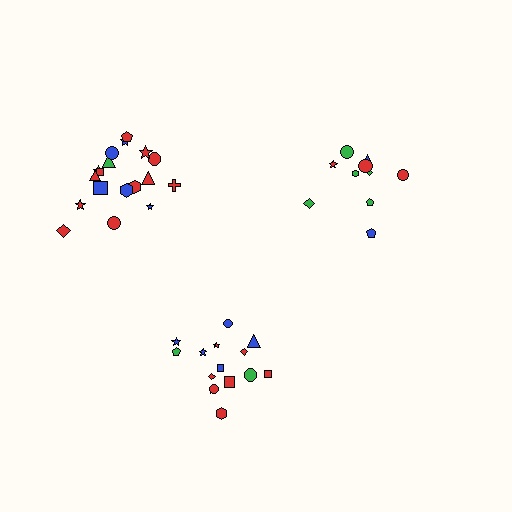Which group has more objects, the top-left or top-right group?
The top-left group.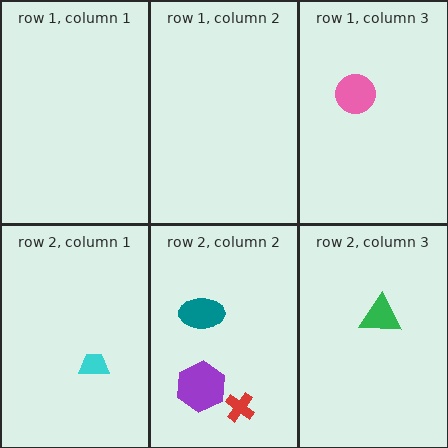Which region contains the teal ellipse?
The row 2, column 2 region.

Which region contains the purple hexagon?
The row 2, column 2 region.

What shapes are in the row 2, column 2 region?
The red cross, the teal ellipse, the purple hexagon.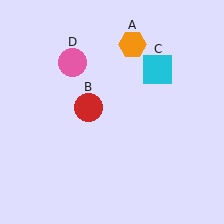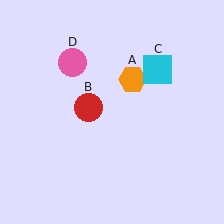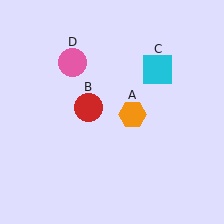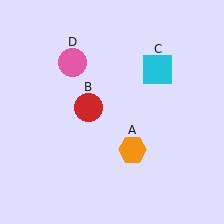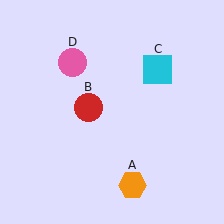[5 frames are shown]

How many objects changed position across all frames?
1 object changed position: orange hexagon (object A).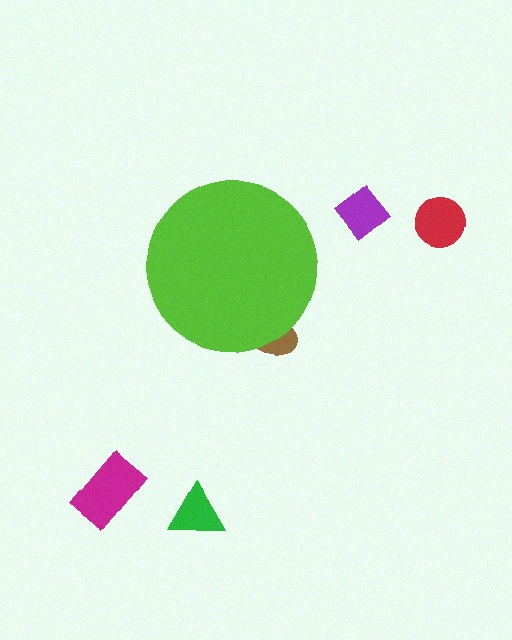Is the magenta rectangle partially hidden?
No, the magenta rectangle is fully visible.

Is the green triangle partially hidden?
No, the green triangle is fully visible.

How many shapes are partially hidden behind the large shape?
1 shape is partially hidden.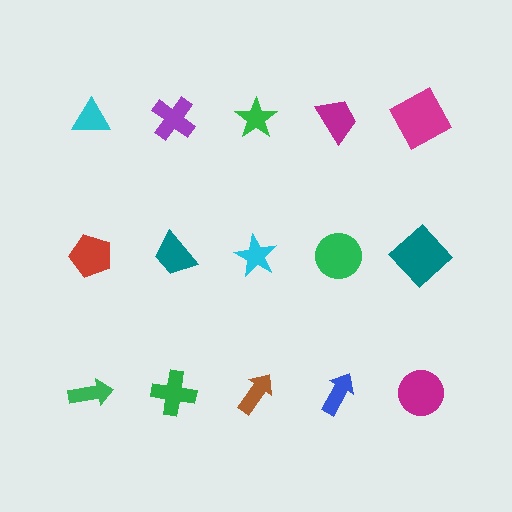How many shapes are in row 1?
5 shapes.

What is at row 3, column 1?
A green arrow.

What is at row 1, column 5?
A magenta square.